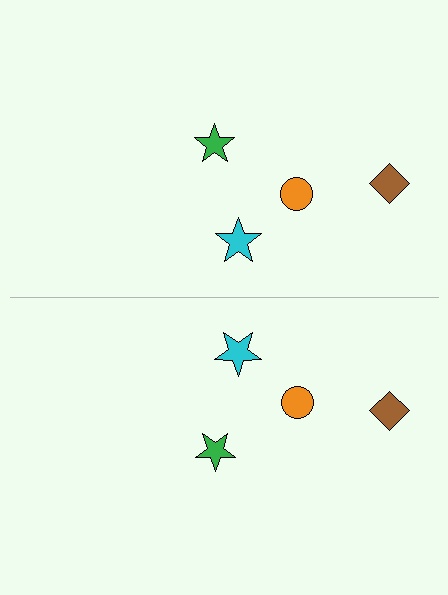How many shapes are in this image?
There are 8 shapes in this image.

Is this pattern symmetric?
Yes, this pattern has bilateral (reflection) symmetry.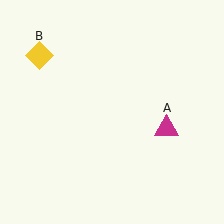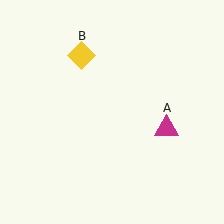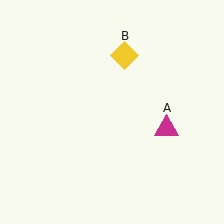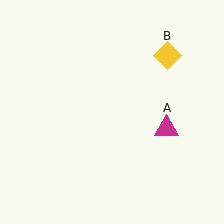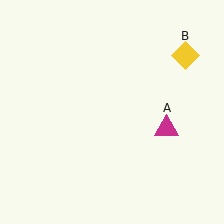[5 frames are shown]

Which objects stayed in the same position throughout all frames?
Magenta triangle (object A) remained stationary.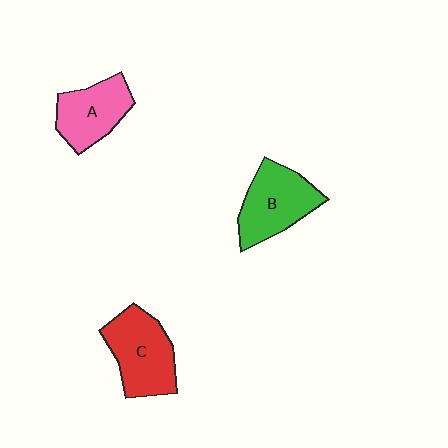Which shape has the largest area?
Shape C (red).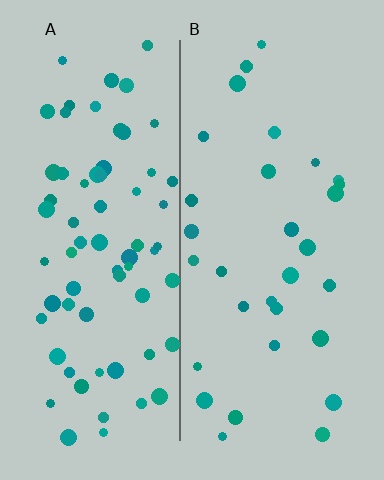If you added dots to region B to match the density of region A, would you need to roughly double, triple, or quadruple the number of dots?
Approximately double.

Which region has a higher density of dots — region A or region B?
A (the left).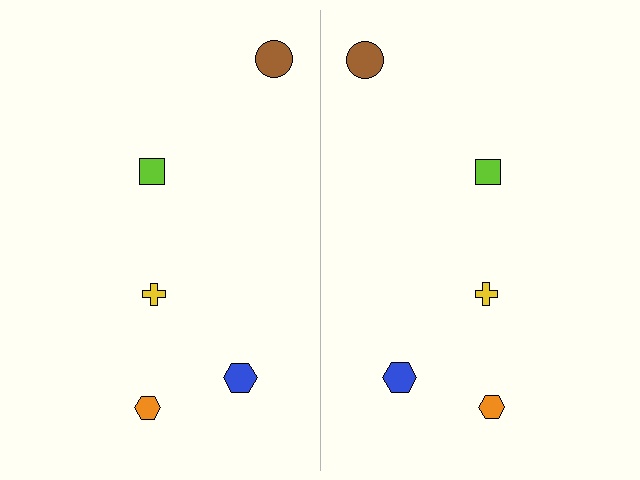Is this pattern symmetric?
Yes, this pattern has bilateral (reflection) symmetry.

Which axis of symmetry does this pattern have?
The pattern has a vertical axis of symmetry running through the center of the image.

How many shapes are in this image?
There are 10 shapes in this image.